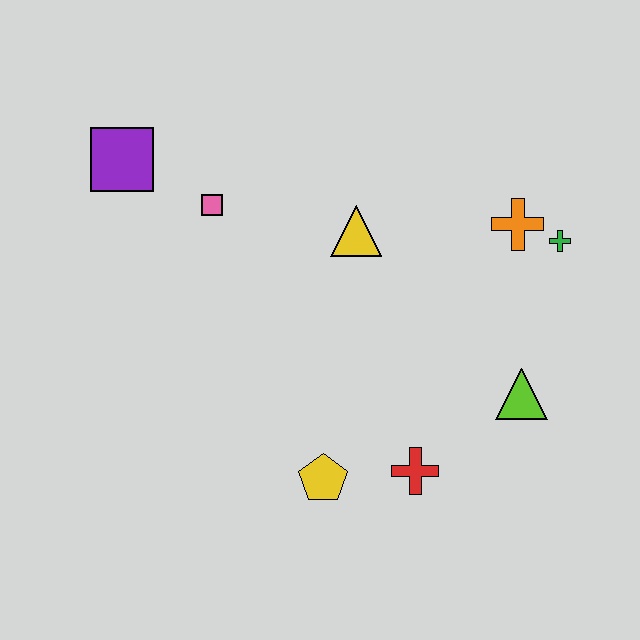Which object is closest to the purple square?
The pink square is closest to the purple square.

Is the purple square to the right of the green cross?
No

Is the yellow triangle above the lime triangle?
Yes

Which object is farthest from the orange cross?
The purple square is farthest from the orange cross.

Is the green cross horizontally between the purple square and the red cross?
No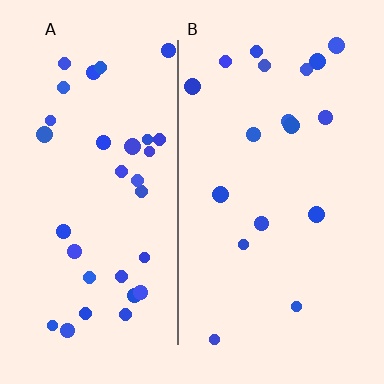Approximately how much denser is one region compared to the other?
Approximately 1.9× — region A over region B.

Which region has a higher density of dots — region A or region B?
A (the left).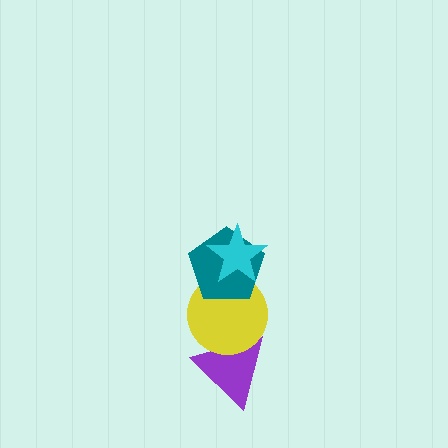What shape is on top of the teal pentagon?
The cyan star is on top of the teal pentagon.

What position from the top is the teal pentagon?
The teal pentagon is 2nd from the top.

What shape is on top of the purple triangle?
The yellow circle is on top of the purple triangle.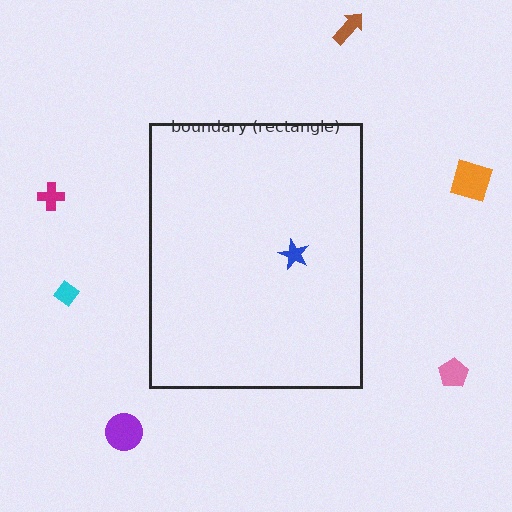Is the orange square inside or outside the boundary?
Outside.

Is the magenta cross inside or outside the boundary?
Outside.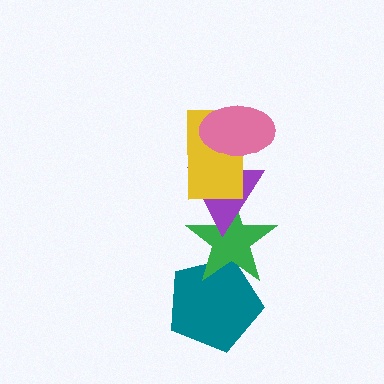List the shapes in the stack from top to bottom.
From top to bottom: the pink ellipse, the yellow rectangle, the purple triangle, the green star, the teal pentagon.